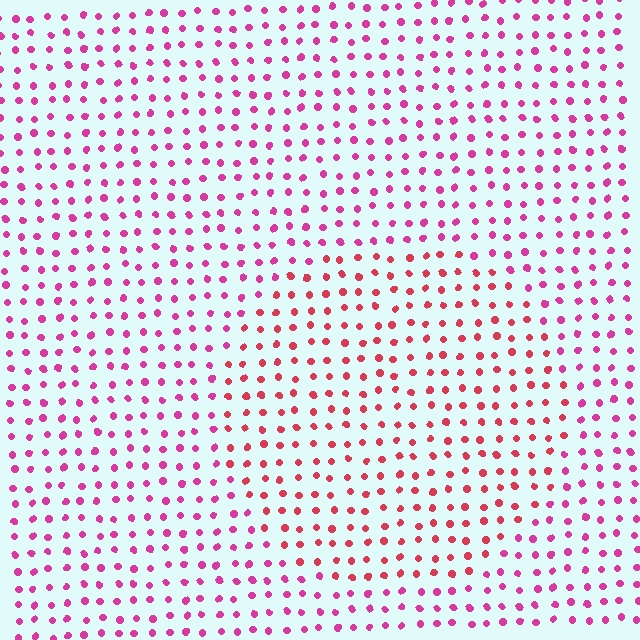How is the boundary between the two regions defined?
The boundary is defined purely by a slight shift in hue (about 29 degrees). Spacing, size, and orientation are identical on both sides.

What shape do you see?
I see a circle.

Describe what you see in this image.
The image is filled with small magenta elements in a uniform arrangement. A circle-shaped region is visible where the elements are tinted to a slightly different hue, forming a subtle color boundary.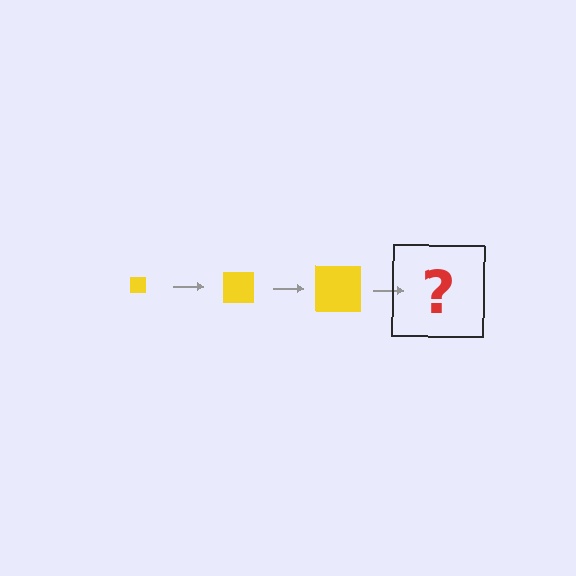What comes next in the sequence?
The next element should be a yellow square, larger than the previous one.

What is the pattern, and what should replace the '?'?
The pattern is that the square gets progressively larger each step. The '?' should be a yellow square, larger than the previous one.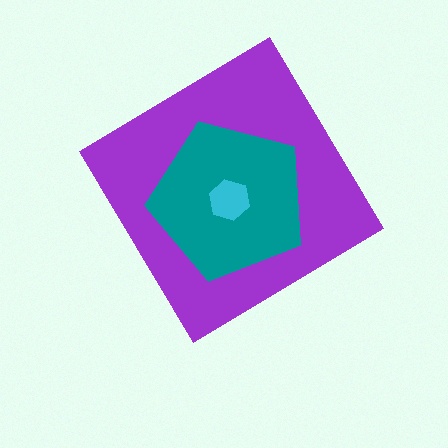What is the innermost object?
The cyan hexagon.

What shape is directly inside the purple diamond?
The teal pentagon.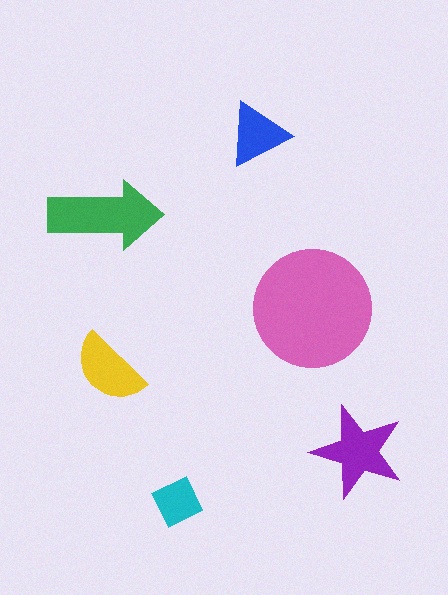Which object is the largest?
The pink circle.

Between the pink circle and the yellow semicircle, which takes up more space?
The pink circle.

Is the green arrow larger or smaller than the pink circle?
Smaller.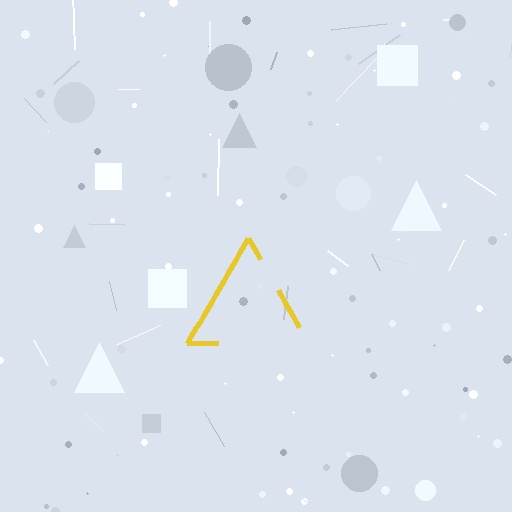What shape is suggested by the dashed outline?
The dashed outline suggests a triangle.